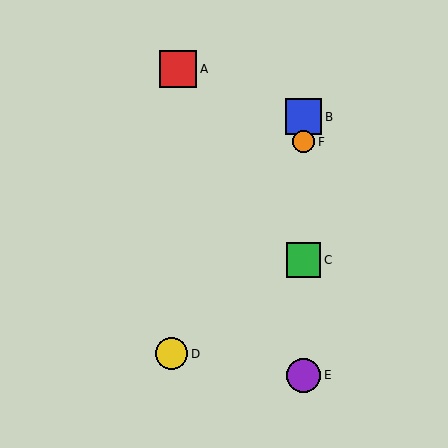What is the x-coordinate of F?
Object F is at x≈304.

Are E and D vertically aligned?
No, E is at x≈304 and D is at x≈172.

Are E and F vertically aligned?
Yes, both are at x≈304.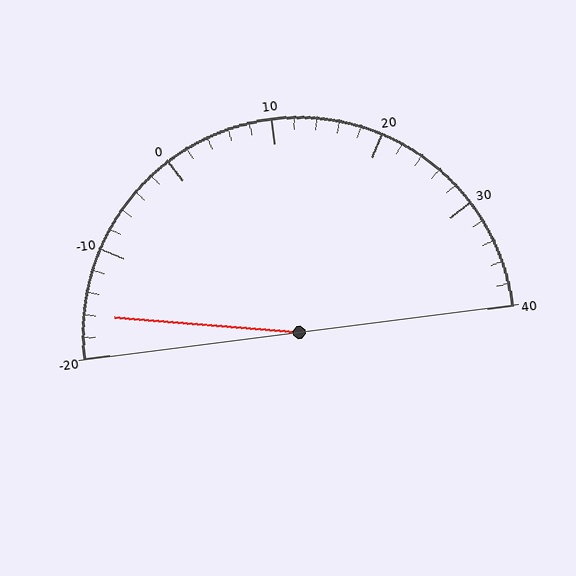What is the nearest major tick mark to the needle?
The nearest major tick mark is -20.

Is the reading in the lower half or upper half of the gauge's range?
The reading is in the lower half of the range (-20 to 40).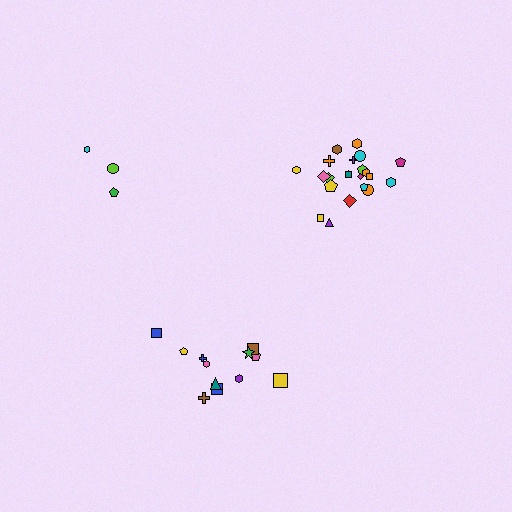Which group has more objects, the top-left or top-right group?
The top-right group.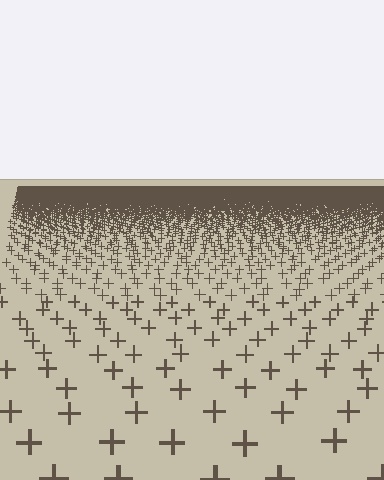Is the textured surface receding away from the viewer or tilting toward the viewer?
The surface is receding away from the viewer. Texture elements get smaller and denser toward the top.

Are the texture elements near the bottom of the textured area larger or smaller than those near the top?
Larger. Near the bottom, elements are closer to the viewer and appear at a bigger on-screen size.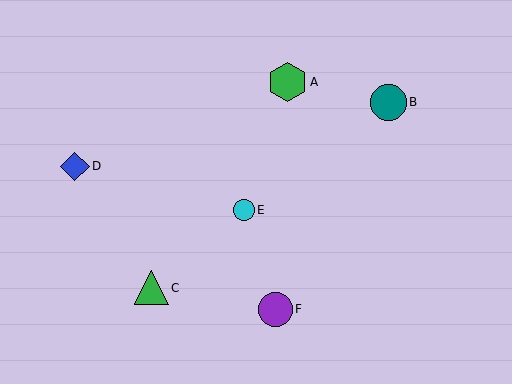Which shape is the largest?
The green hexagon (labeled A) is the largest.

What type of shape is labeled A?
Shape A is a green hexagon.